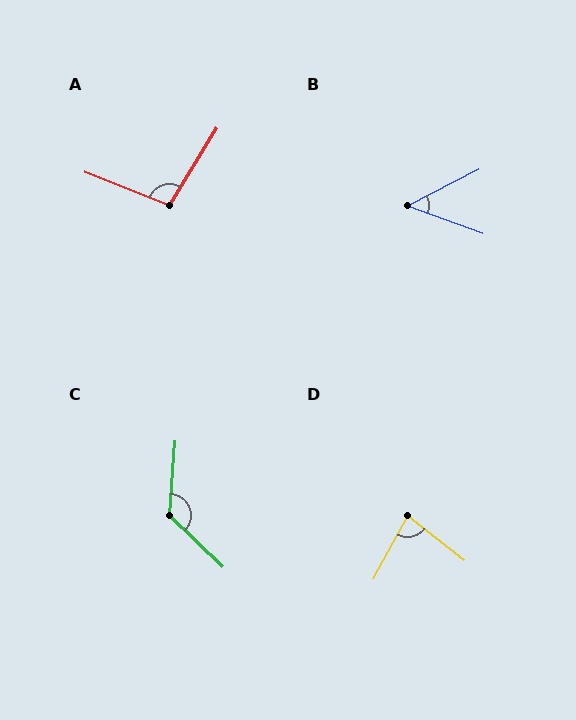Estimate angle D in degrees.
Approximately 80 degrees.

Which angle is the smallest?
B, at approximately 48 degrees.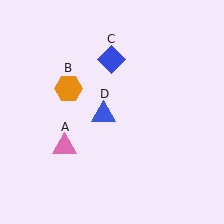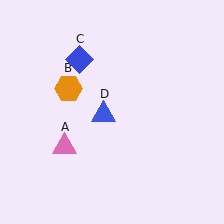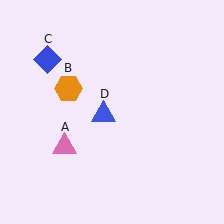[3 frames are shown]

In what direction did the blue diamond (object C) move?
The blue diamond (object C) moved left.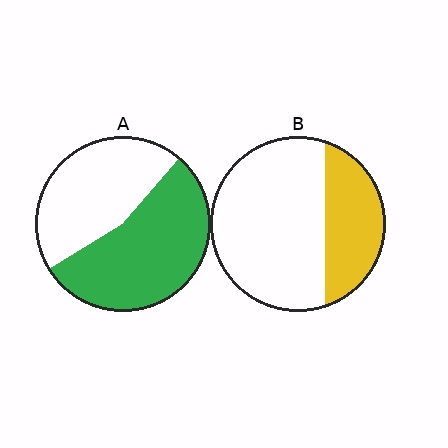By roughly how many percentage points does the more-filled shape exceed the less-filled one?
By roughly 25 percentage points (A over B).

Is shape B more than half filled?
No.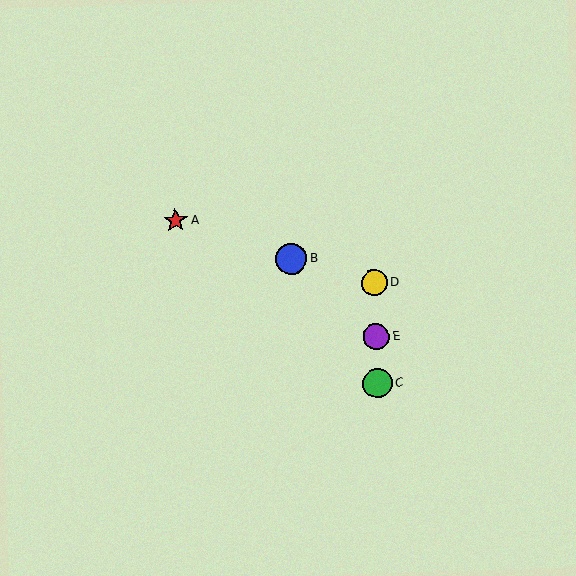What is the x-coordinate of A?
Object A is at x≈176.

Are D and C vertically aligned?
Yes, both are at x≈374.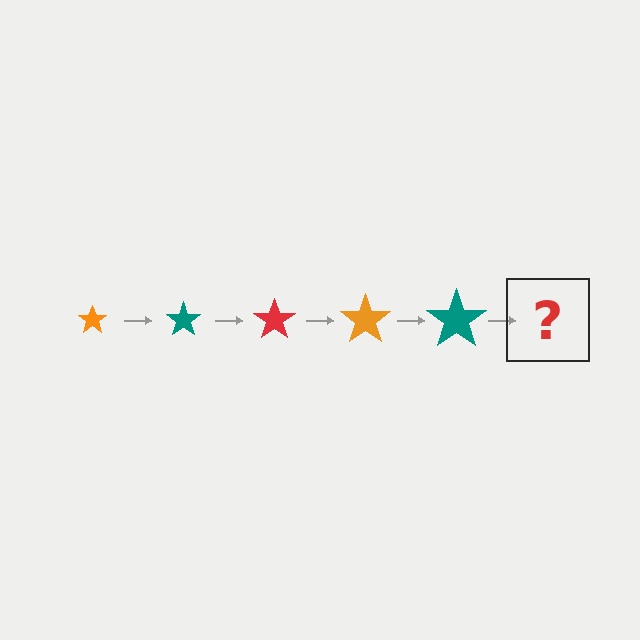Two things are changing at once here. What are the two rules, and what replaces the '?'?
The two rules are that the star grows larger each step and the color cycles through orange, teal, and red. The '?' should be a red star, larger than the previous one.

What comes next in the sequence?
The next element should be a red star, larger than the previous one.